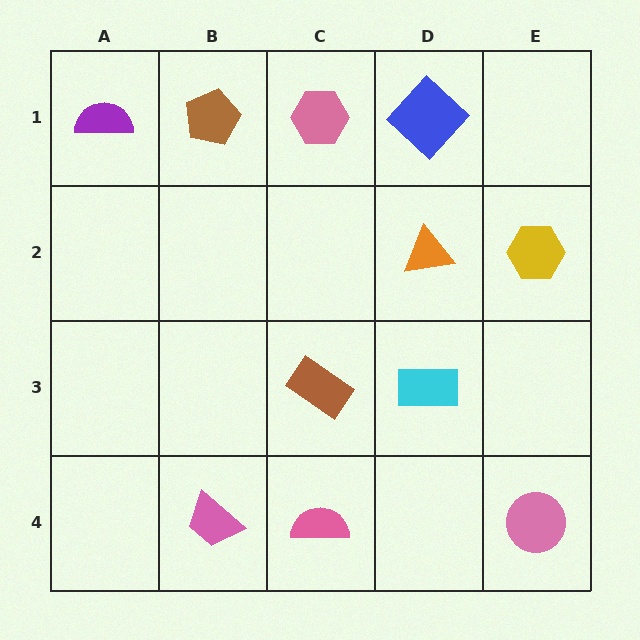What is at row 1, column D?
A blue diamond.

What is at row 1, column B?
A brown pentagon.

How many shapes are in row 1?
4 shapes.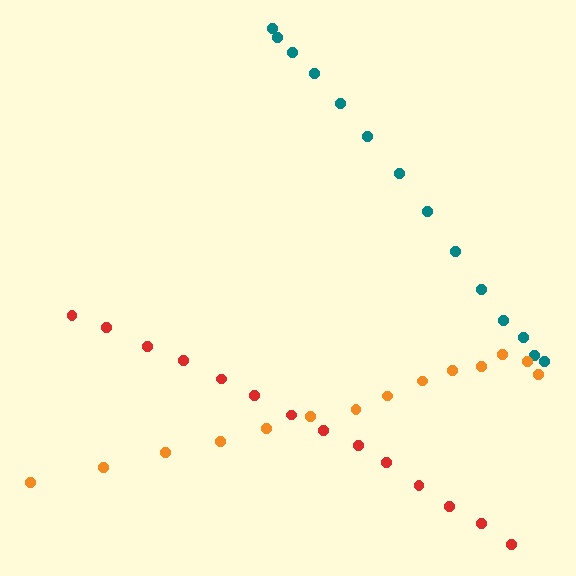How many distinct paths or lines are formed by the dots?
There are 3 distinct paths.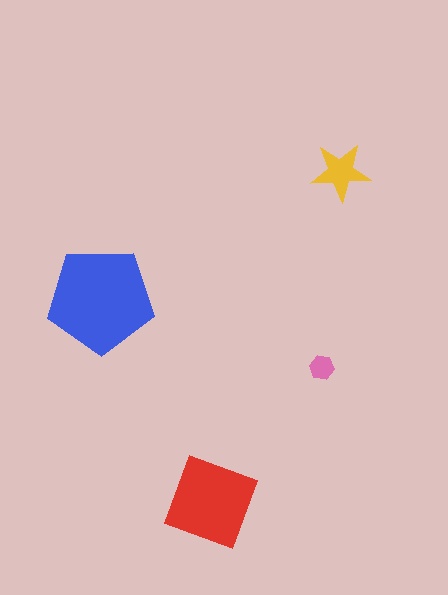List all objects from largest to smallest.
The blue pentagon, the red square, the yellow star, the pink hexagon.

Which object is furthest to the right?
The yellow star is rightmost.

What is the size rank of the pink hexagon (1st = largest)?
4th.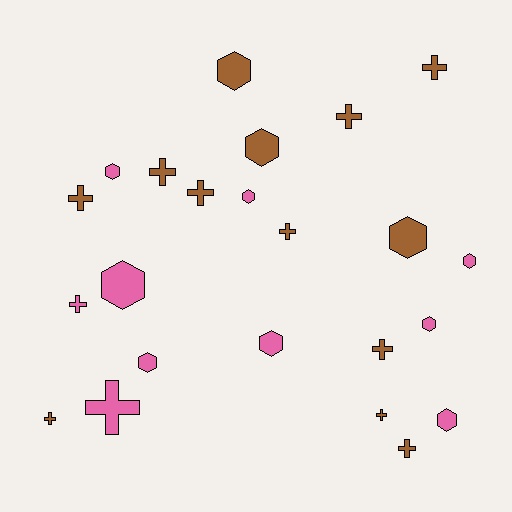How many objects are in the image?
There are 23 objects.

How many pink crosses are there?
There are 2 pink crosses.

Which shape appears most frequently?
Cross, with 12 objects.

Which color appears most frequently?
Brown, with 13 objects.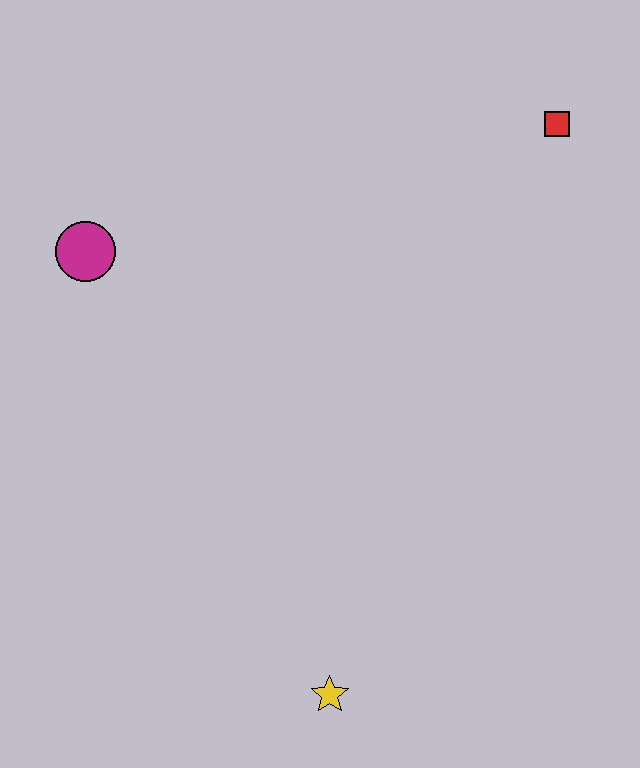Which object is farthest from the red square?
The yellow star is farthest from the red square.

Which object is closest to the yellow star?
The magenta circle is closest to the yellow star.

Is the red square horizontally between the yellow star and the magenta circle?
No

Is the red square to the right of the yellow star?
Yes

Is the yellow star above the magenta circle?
No